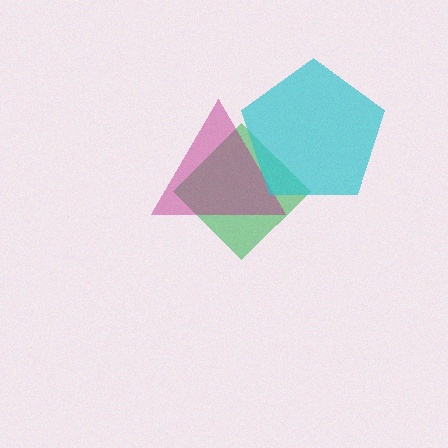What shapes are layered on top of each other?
The layered shapes are: a green diamond, a magenta triangle, a cyan pentagon.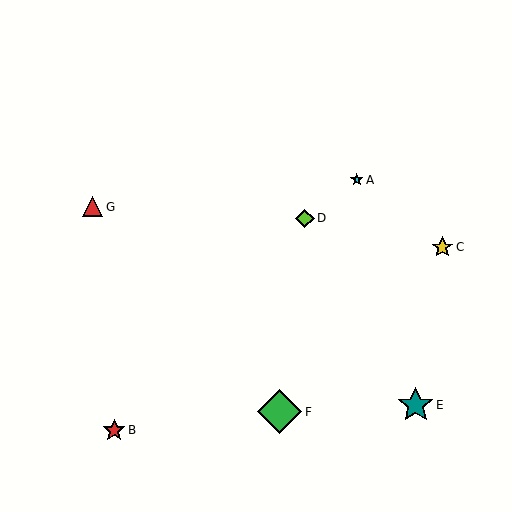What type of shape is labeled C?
Shape C is a yellow star.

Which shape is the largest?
The green diamond (labeled F) is the largest.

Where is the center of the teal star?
The center of the teal star is at (416, 405).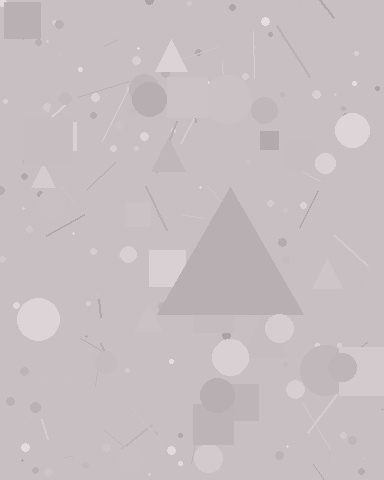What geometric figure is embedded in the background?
A triangle is embedded in the background.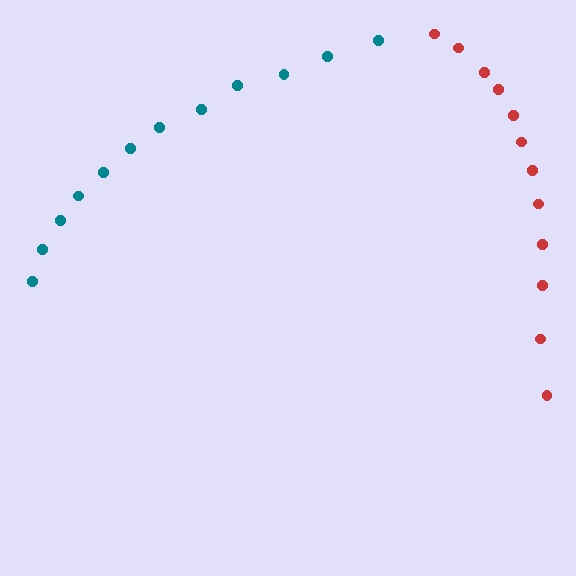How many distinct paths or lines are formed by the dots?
There are 2 distinct paths.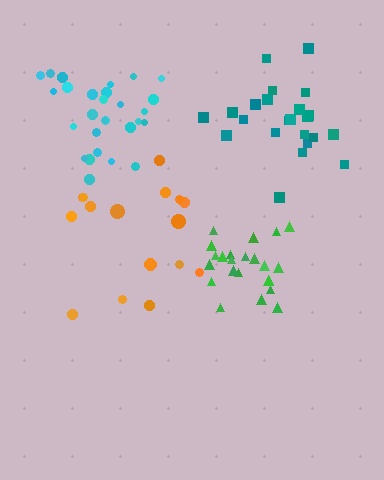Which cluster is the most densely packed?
Green.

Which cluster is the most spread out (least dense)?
Orange.